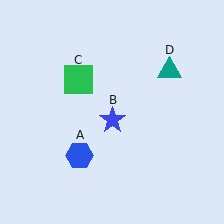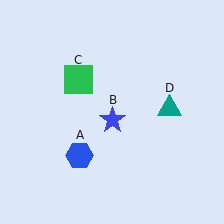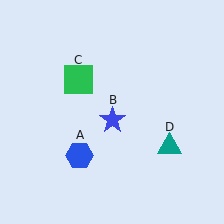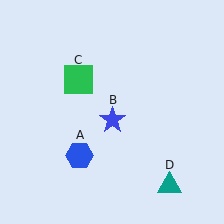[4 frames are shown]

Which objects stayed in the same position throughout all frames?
Blue hexagon (object A) and blue star (object B) and green square (object C) remained stationary.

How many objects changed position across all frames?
1 object changed position: teal triangle (object D).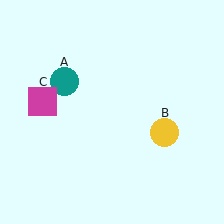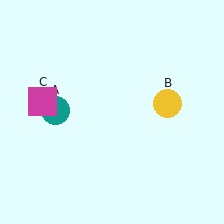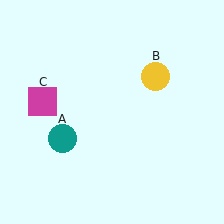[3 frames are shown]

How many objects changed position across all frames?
2 objects changed position: teal circle (object A), yellow circle (object B).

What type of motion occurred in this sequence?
The teal circle (object A), yellow circle (object B) rotated counterclockwise around the center of the scene.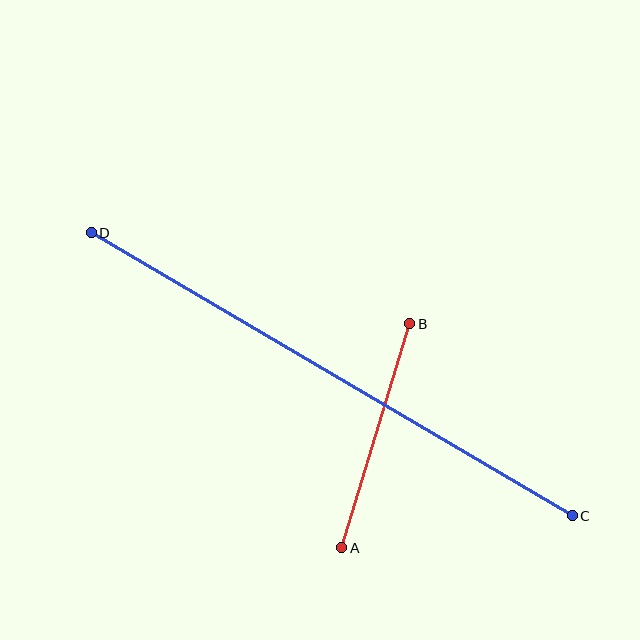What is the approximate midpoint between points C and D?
The midpoint is at approximately (332, 374) pixels.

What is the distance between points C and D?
The distance is approximately 558 pixels.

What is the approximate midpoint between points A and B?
The midpoint is at approximately (376, 436) pixels.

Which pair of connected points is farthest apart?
Points C and D are farthest apart.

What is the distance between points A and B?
The distance is approximately 234 pixels.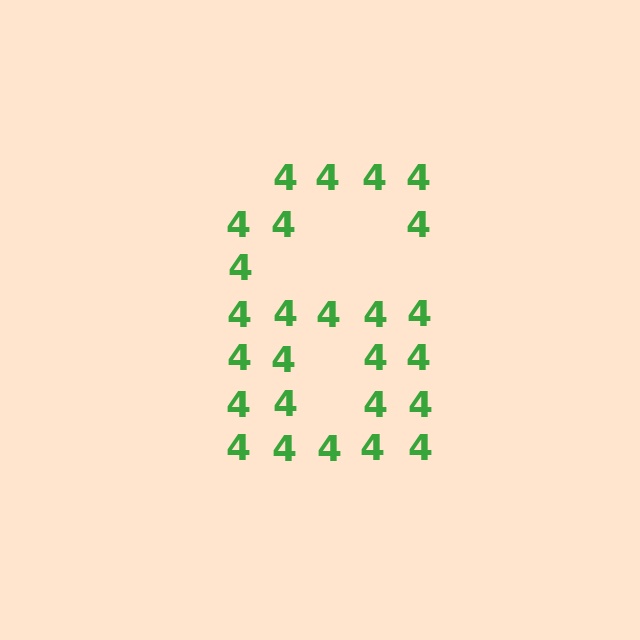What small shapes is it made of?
It is made of small digit 4's.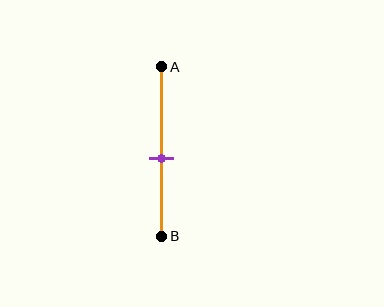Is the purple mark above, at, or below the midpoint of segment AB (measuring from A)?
The purple mark is below the midpoint of segment AB.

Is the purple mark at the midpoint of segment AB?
No, the mark is at about 55% from A, not at the 50% midpoint.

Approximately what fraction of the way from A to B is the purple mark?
The purple mark is approximately 55% of the way from A to B.